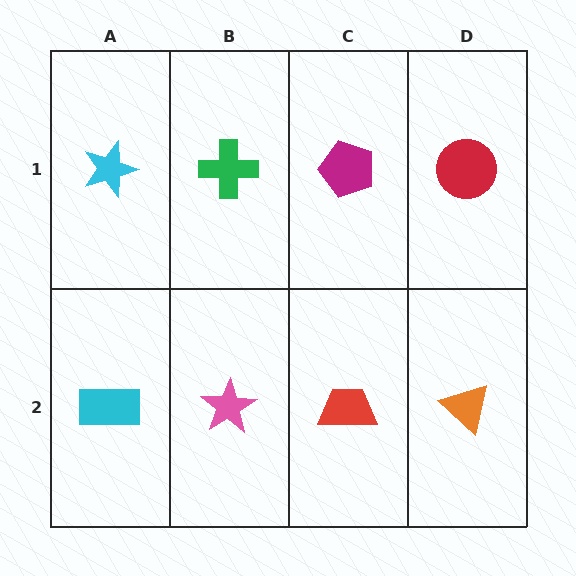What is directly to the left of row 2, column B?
A cyan rectangle.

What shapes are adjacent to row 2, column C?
A magenta pentagon (row 1, column C), a pink star (row 2, column B), an orange triangle (row 2, column D).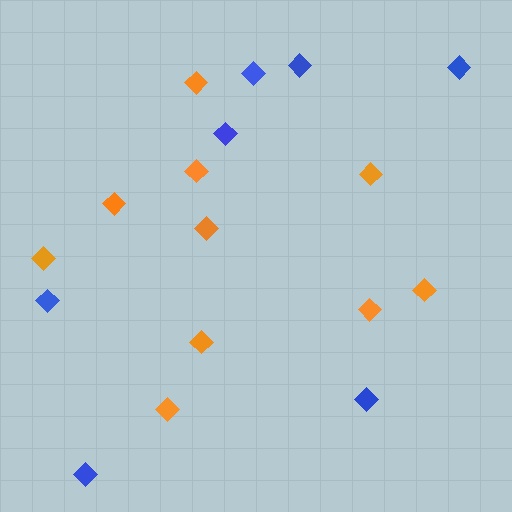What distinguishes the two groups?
There are 2 groups: one group of orange diamonds (10) and one group of blue diamonds (7).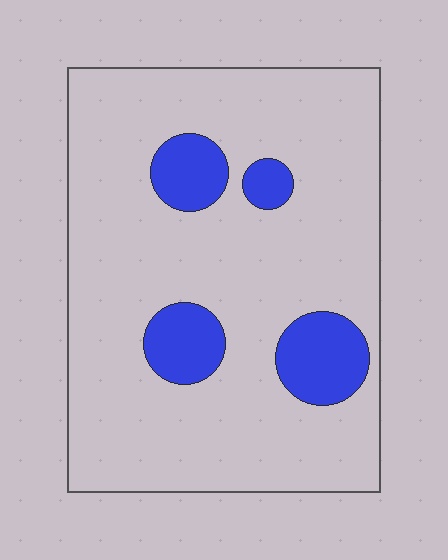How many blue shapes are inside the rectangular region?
4.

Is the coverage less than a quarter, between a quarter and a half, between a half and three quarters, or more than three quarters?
Less than a quarter.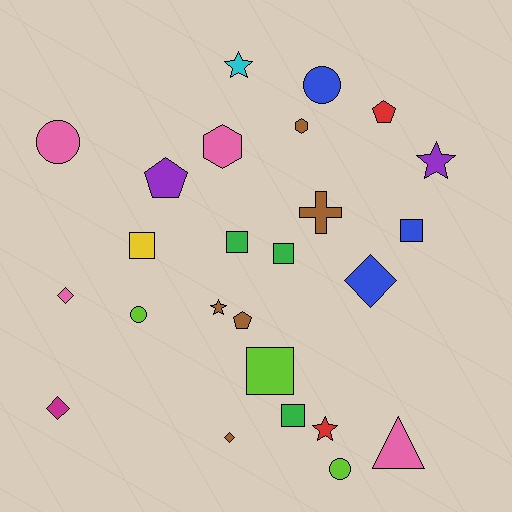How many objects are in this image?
There are 25 objects.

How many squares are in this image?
There are 6 squares.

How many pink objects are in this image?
There are 4 pink objects.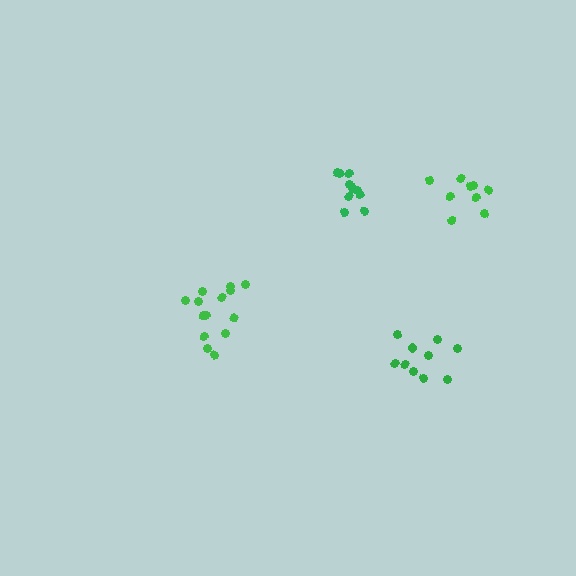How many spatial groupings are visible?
There are 4 spatial groupings.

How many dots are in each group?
Group 1: 10 dots, Group 2: 11 dots, Group 3: 10 dots, Group 4: 14 dots (45 total).